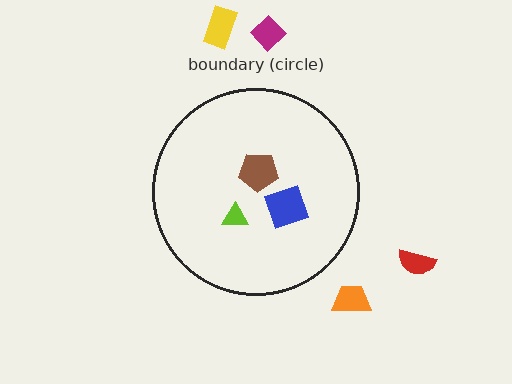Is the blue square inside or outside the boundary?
Inside.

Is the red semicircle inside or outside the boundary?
Outside.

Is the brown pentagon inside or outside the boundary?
Inside.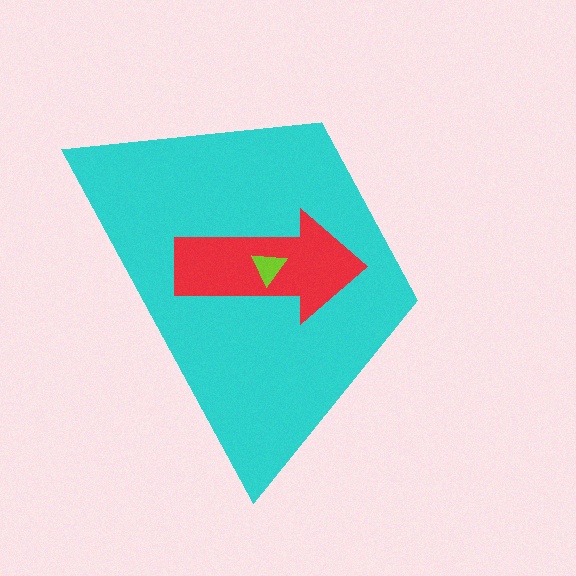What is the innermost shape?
The lime triangle.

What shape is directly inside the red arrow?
The lime triangle.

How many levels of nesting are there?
3.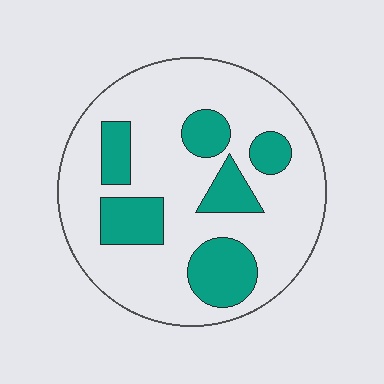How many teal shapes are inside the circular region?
6.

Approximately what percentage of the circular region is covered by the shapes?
Approximately 25%.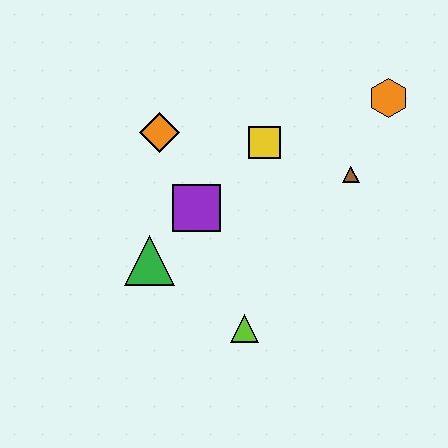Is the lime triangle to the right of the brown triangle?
No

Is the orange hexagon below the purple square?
No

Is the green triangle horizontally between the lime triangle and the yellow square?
No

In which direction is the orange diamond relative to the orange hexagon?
The orange diamond is to the left of the orange hexagon.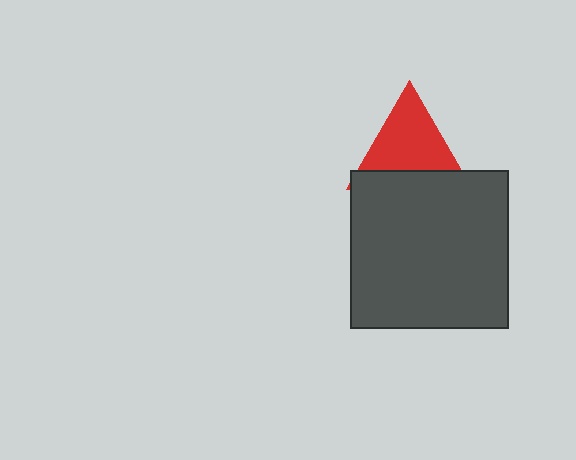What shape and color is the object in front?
The object in front is a dark gray square.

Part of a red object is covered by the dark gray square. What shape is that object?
It is a triangle.